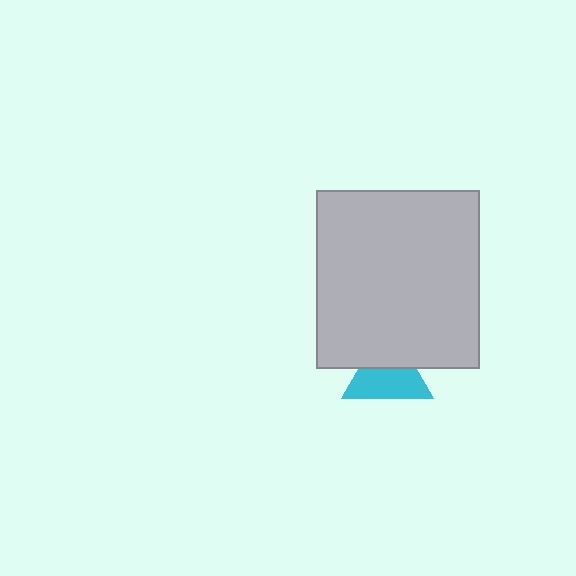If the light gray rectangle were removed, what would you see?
You would see the complete cyan triangle.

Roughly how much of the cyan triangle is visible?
About half of it is visible (roughly 60%).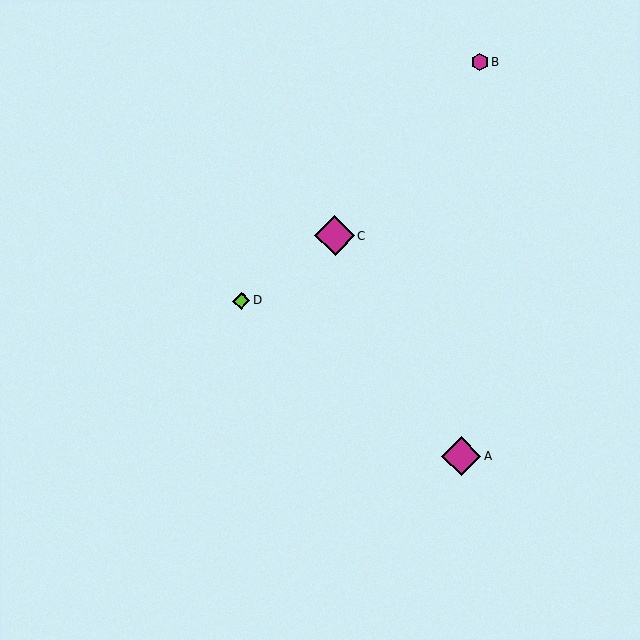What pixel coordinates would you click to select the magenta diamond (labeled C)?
Click at (335, 236) to select the magenta diamond C.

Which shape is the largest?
The magenta diamond (labeled C) is the largest.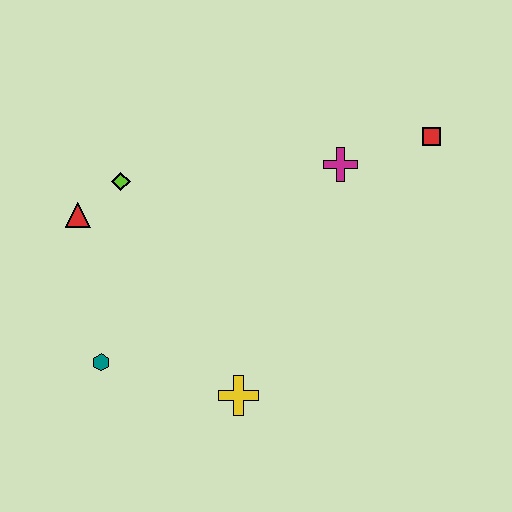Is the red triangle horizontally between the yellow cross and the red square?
No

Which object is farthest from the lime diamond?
The red square is farthest from the lime diamond.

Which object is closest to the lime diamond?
The red triangle is closest to the lime diamond.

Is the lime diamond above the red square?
No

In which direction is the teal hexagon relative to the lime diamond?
The teal hexagon is below the lime diamond.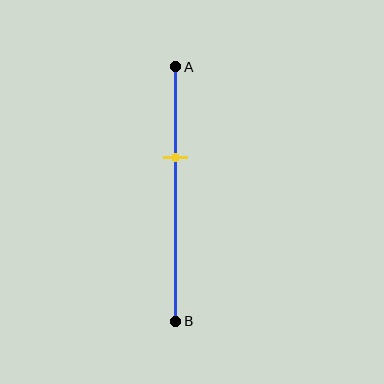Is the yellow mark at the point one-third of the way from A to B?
Yes, the mark is approximately at the one-third point.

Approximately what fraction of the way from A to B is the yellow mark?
The yellow mark is approximately 35% of the way from A to B.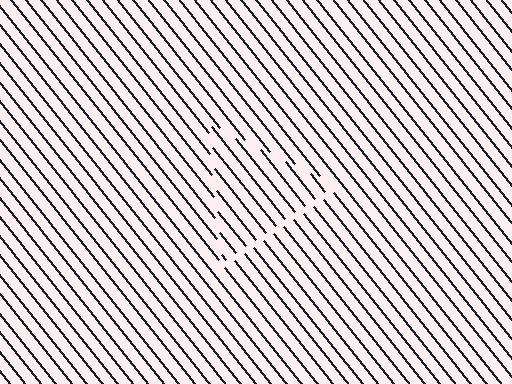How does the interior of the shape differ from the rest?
The interior of the shape contains the same grating, shifted by half a period — the contour is defined by the phase discontinuity where line-ends from the inner and outer gratings abut.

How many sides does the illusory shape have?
3 sides — the line-ends trace a triangle.